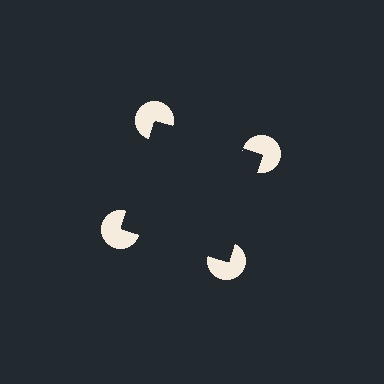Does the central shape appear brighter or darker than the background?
It typically appears slightly darker than the background, even though no actual brightness change is drawn.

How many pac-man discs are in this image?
There are 4 — one at each vertex of the illusory square.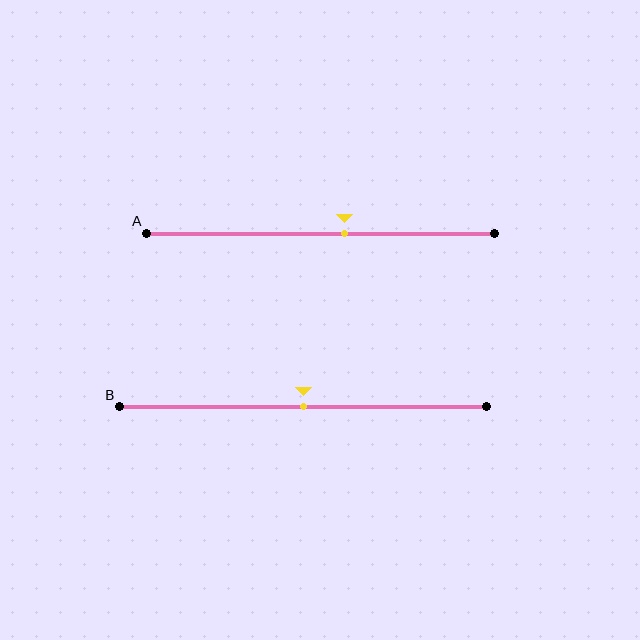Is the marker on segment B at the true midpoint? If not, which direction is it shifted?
Yes, the marker on segment B is at the true midpoint.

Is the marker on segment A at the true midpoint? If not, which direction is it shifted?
No, the marker on segment A is shifted to the right by about 7% of the segment length.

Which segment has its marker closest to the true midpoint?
Segment B has its marker closest to the true midpoint.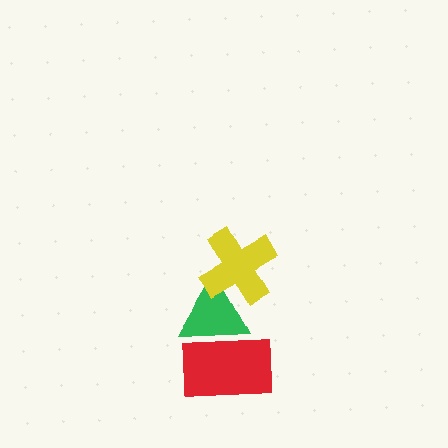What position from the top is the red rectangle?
The red rectangle is 3rd from the top.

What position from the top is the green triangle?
The green triangle is 2nd from the top.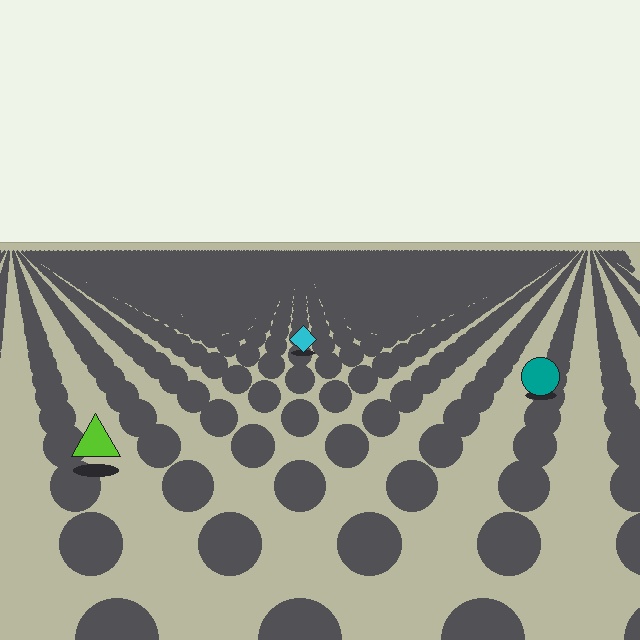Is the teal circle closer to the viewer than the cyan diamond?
Yes. The teal circle is closer — you can tell from the texture gradient: the ground texture is coarser near it.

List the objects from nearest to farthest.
From nearest to farthest: the lime triangle, the teal circle, the cyan diamond.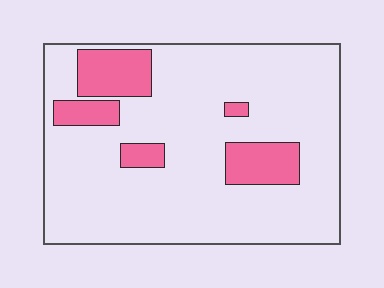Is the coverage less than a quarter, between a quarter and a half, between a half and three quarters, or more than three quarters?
Less than a quarter.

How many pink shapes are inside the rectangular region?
5.